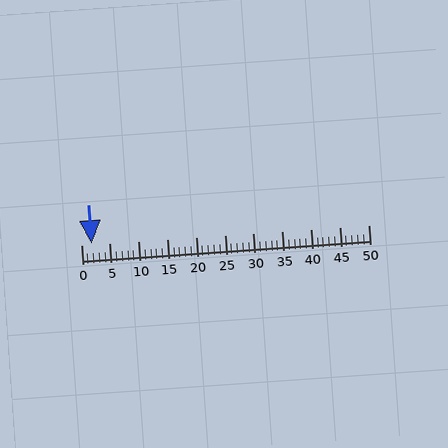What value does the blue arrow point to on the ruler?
The blue arrow points to approximately 2.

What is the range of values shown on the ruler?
The ruler shows values from 0 to 50.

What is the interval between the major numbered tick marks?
The major tick marks are spaced 5 units apart.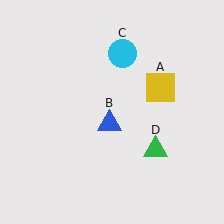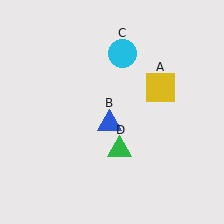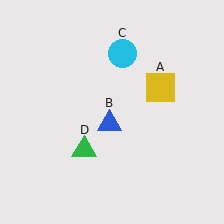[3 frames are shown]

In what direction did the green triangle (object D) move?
The green triangle (object D) moved left.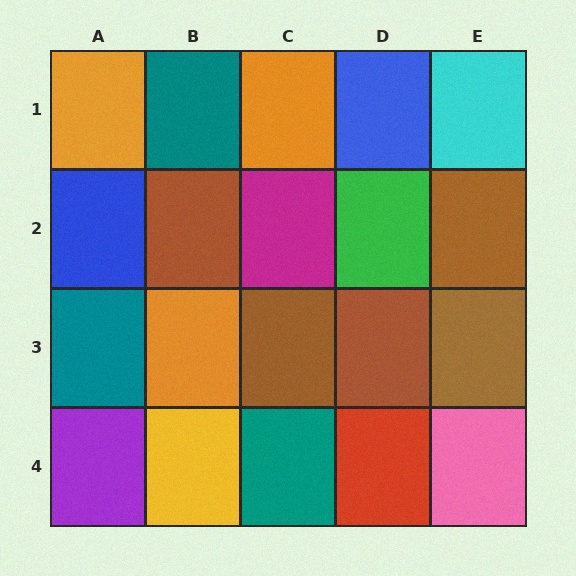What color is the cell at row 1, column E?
Cyan.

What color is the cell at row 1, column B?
Teal.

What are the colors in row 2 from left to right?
Blue, brown, magenta, green, brown.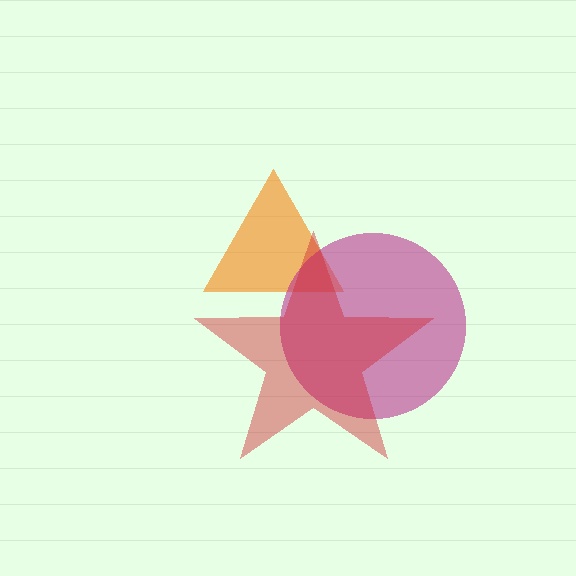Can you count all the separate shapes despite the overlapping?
Yes, there are 3 separate shapes.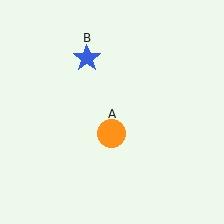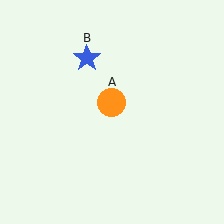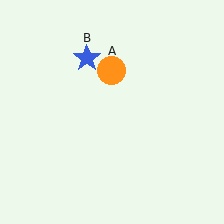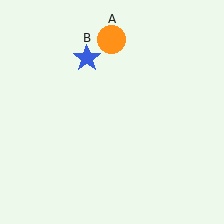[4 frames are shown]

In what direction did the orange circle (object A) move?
The orange circle (object A) moved up.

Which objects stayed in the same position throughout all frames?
Blue star (object B) remained stationary.